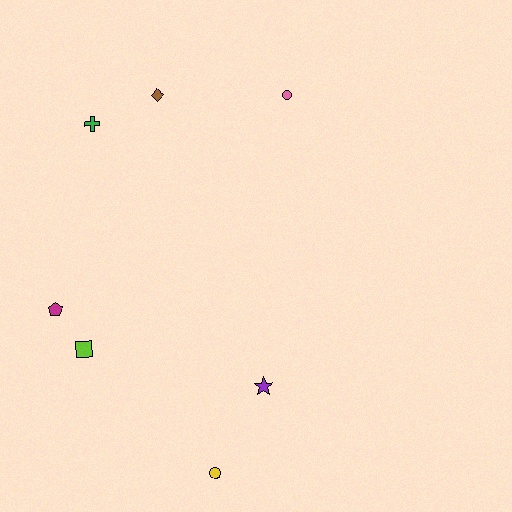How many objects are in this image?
There are 7 objects.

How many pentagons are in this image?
There is 1 pentagon.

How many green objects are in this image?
There is 1 green object.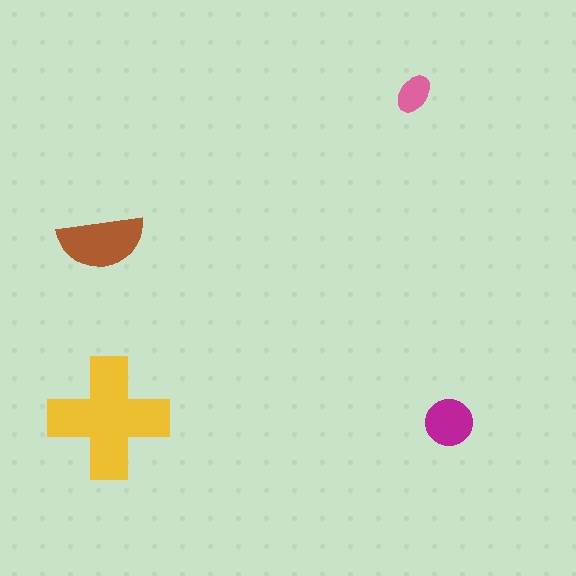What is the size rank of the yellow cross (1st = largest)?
1st.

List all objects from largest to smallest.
The yellow cross, the brown semicircle, the magenta circle, the pink ellipse.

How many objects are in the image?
There are 4 objects in the image.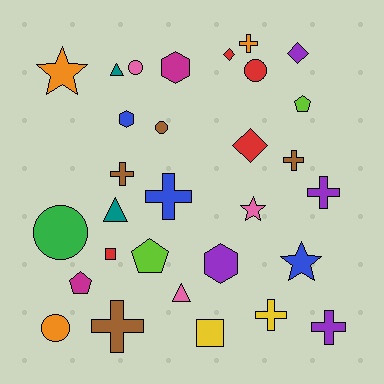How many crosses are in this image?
There are 8 crosses.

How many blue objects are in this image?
There are 3 blue objects.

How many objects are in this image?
There are 30 objects.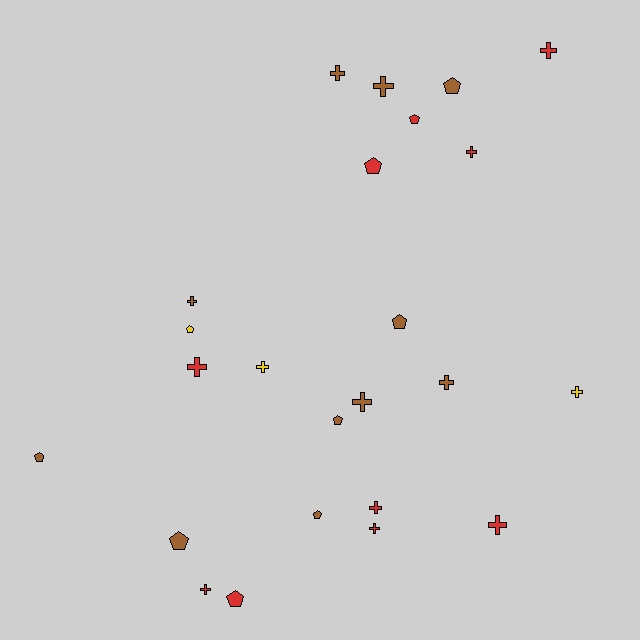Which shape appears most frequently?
Cross, with 14 objects.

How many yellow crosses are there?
There are 2 yellow crosses.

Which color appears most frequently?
Brown, with 11 objects.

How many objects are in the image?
There are 24 objects.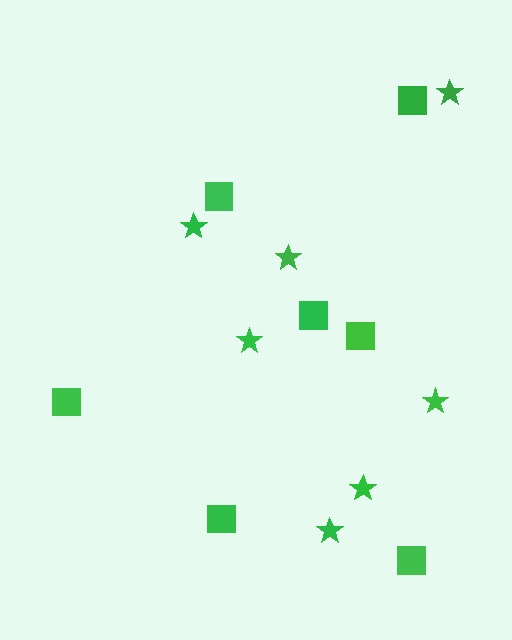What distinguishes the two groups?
There are 2 groups: one group of stars (7) and one group of squares (7).